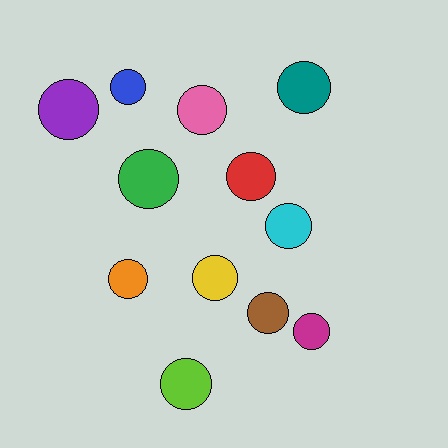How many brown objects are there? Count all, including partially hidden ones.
There is 1 brown object.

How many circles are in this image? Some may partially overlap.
There are 12 circles.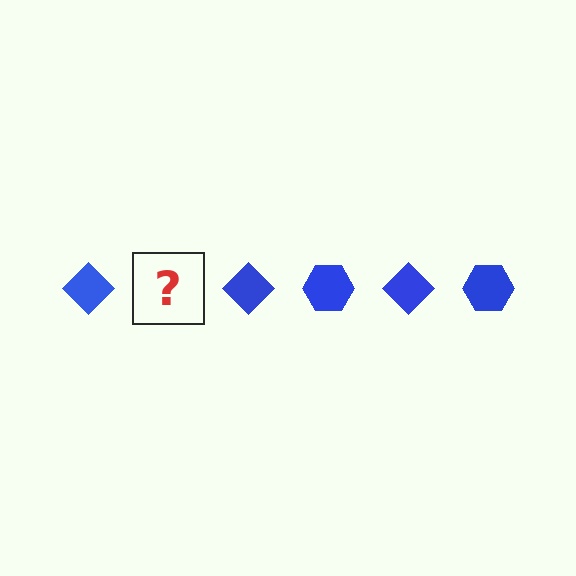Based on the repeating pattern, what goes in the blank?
The blank should be a blue hexagon.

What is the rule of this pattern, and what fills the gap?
The rule is that the pattern cycles through diamond, hexagon shapes in blue. The gap should be filled with a blue hexagon.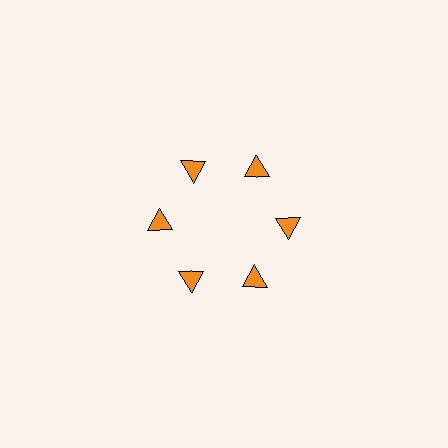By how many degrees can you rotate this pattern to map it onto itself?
The pattern maps onto itself every 60 degrees of rotation.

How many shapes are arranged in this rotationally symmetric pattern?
There are 6 shapes, arranged in 6 groups of 1.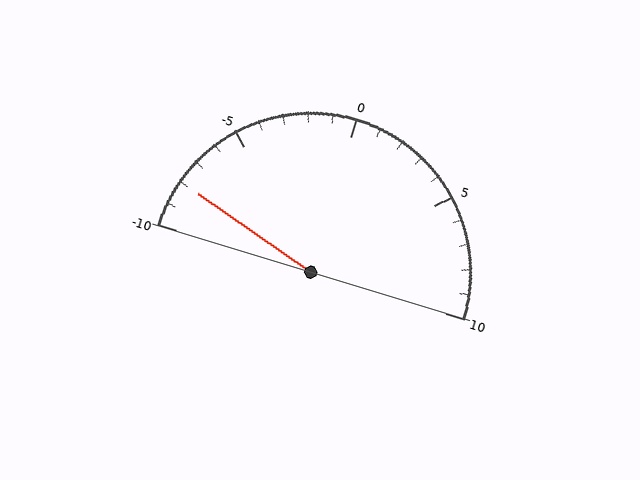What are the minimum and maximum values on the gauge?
The gauge ranges from -10 to 10.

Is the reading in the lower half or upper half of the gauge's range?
The reading is in the lower half of the range (-10 to 10).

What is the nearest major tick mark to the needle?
The nearest major tick mark is -10.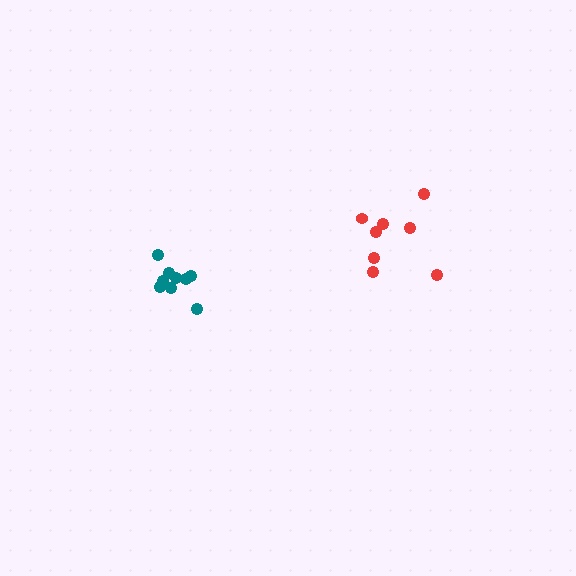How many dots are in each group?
Group 1: 9 dots, Group 2: 8 dots (17 total).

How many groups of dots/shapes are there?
There are 2 groups.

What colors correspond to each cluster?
The clusters are colored: teal, red.